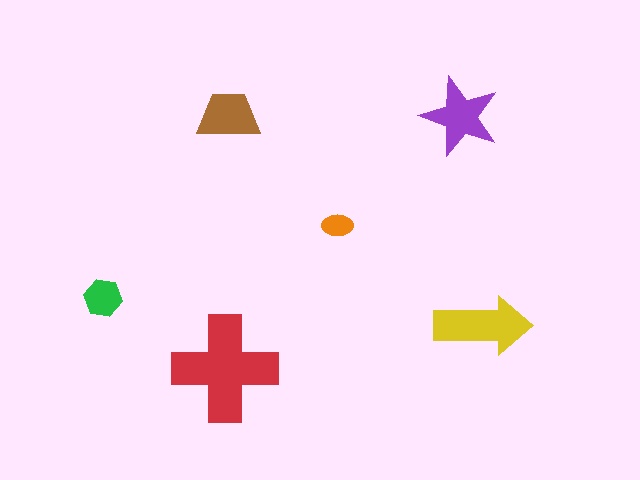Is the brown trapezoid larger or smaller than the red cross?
Smaller.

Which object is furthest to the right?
The yellow arrow is rightmost.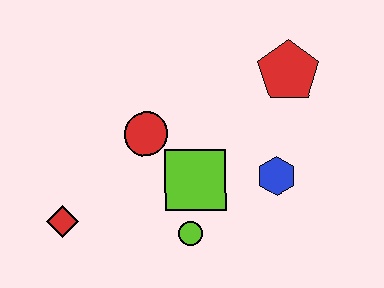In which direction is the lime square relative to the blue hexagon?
The lime square is to the left of the blue hexagon.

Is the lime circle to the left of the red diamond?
No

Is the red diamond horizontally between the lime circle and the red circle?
No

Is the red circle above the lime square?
Yes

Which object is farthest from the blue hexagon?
The red diamond is farthest from the blue hexagon.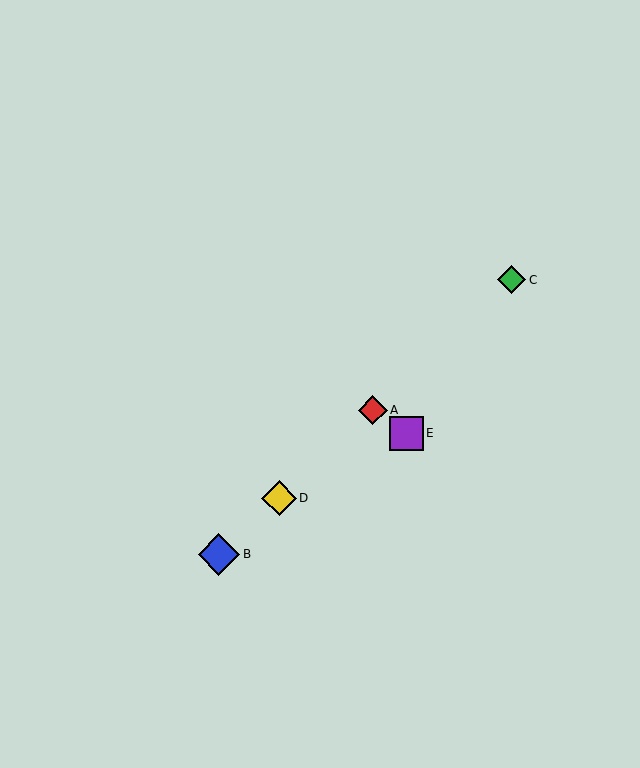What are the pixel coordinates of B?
Object B is at (219, 554).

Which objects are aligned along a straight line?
Objects A, B, C, D are aligned along a straight line.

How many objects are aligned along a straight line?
4 objects (A, B, C, D) are aligned along a straight line.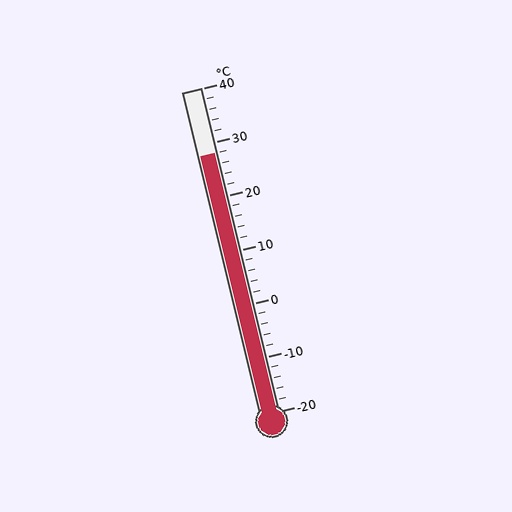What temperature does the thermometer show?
The thermometer shows approximately 28°C.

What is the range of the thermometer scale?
The thermometer scale ranges from -20°C to 40°C.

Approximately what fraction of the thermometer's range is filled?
The thermometer is filled to approximately 80% of its range.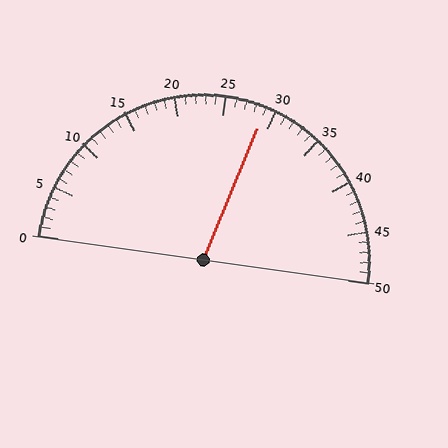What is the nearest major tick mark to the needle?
The nearest major tick mark is 30.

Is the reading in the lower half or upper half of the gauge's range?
The reading is in the upper half of the range (0 to 50).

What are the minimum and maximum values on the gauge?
The gauge ranges from 0 to 50.